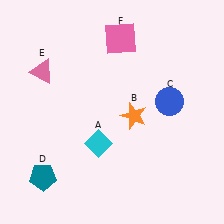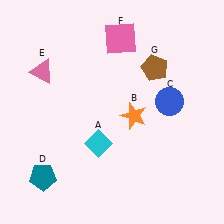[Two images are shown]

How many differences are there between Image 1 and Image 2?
There is 1 difference between the two images.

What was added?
A brown pentagon (G) was added in Image 2.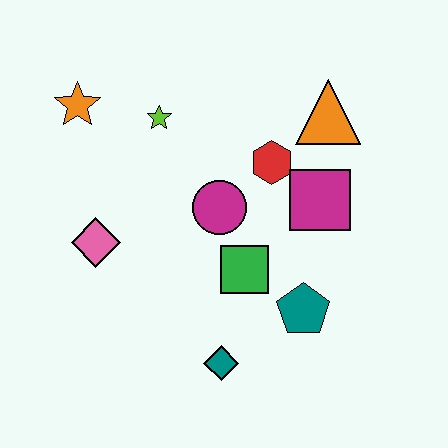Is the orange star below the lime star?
No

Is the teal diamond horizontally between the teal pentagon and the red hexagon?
No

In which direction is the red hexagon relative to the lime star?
The red hexagon is to the right of the lime star.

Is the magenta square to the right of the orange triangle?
No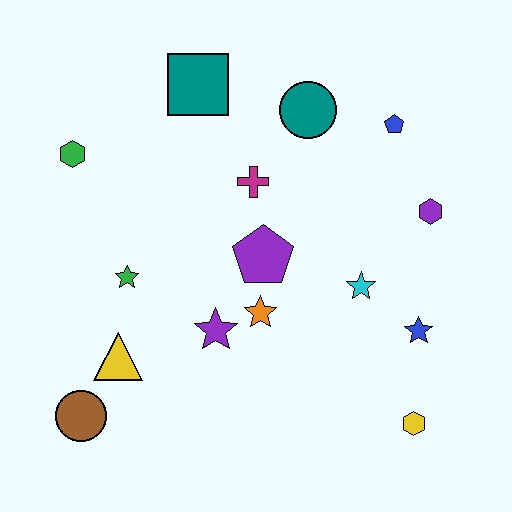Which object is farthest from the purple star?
The blue pentagon is farthest from the purple star.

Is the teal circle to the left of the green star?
No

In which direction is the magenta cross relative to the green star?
The magenta cross is to the right of the green star.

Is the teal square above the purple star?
Yes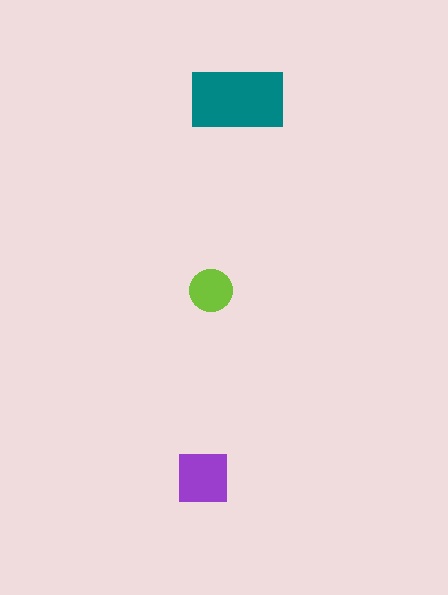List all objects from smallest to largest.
The lime circle, the purple square, the teal rectangle.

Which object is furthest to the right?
The teal rectangle is rightmost.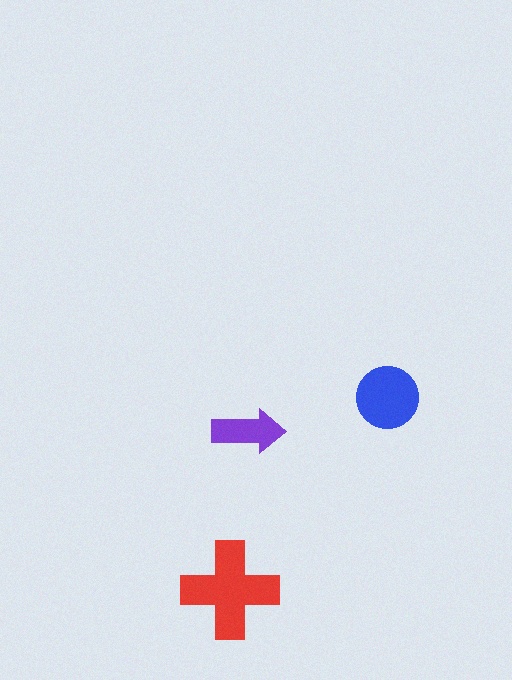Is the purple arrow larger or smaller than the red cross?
Smaller.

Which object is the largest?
The red cross.